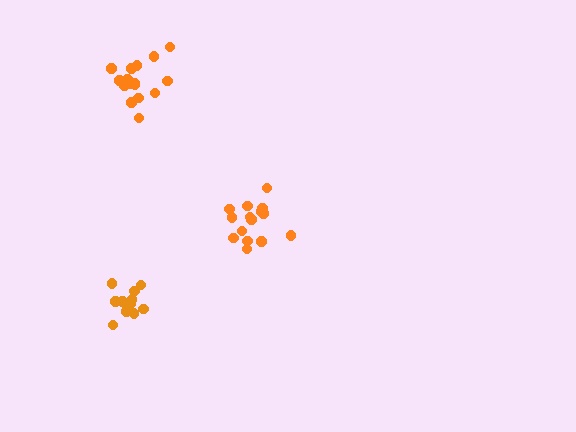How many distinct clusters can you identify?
There are 3 distinct clusters.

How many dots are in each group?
Group 1: 16 dots, Group 2: 15 dots, Group 3: 12 dots (43 total).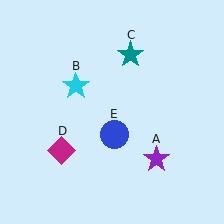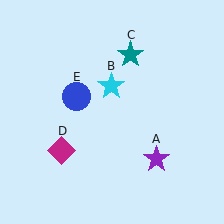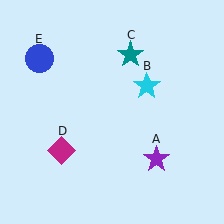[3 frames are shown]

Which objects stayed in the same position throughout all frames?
Purple star (object A) and teal star (object C) and magenta diamond (object D) remained stationary.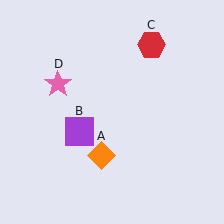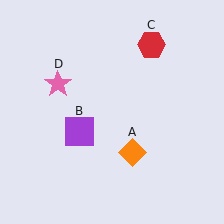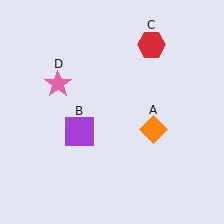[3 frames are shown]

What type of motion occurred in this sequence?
The orange diamond (object A) rotated counterclockwise around the center of the scene.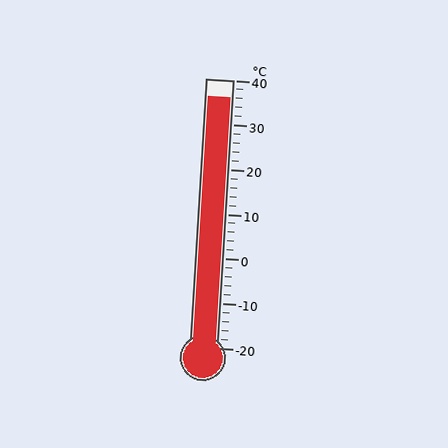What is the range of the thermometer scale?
The thermometer scale ranges from -20°C to 40°C.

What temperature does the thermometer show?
The thermometer shows approximately 36°C.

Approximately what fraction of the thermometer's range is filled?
The thermometer is filled to approximately 95% of its range.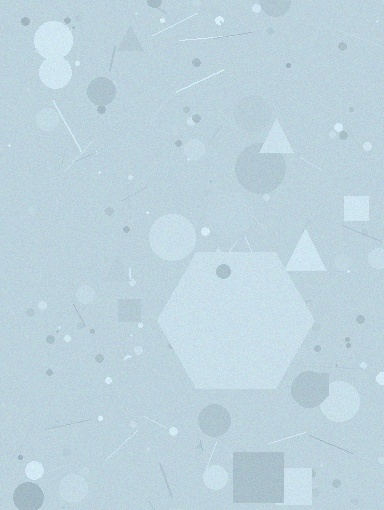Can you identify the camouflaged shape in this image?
The camouflaged shape is a hexagon.